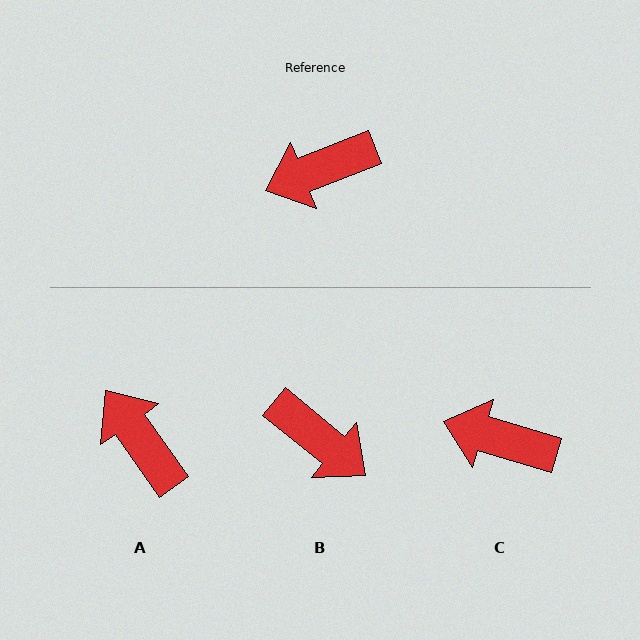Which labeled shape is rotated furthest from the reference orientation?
B, about 120 degrees away.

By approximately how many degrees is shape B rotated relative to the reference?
Approximately 120 degrees counter-clockwise.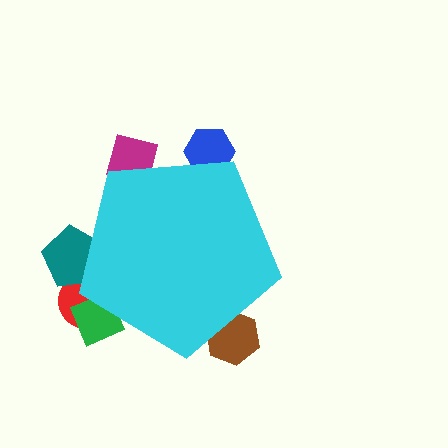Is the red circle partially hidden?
Yes, the red circle is partially hidden behind the cyan pentagon.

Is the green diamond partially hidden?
Yes, the green diamond is partially hidden behind the cyan pentagon.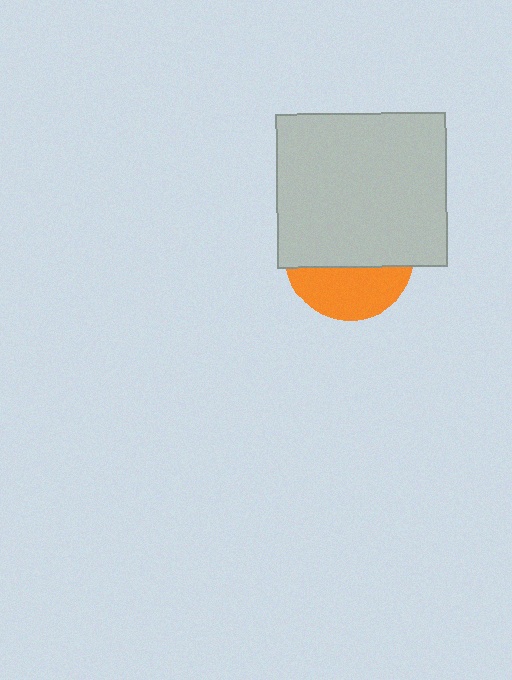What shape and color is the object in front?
The object in front is a light gray rectangle.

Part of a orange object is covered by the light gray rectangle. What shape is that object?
It is a circle.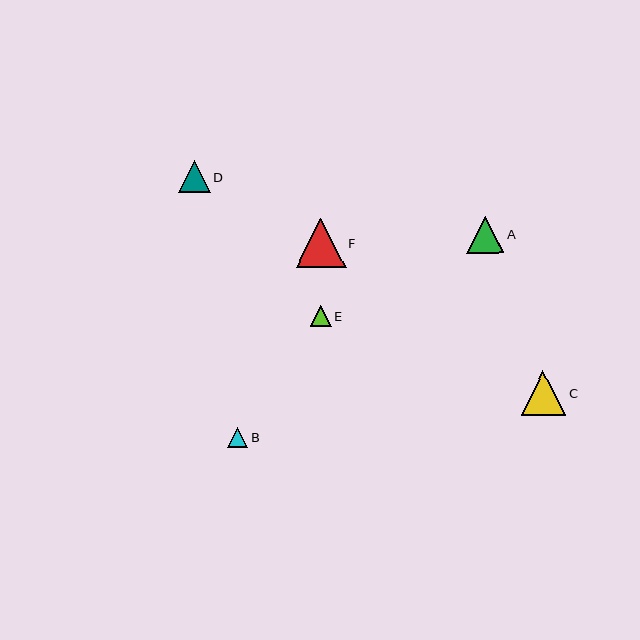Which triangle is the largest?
Triangle F is the largest with a size of approximately 49 pixels.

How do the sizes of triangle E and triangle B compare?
Triangle E and triangle B are approximately the same size.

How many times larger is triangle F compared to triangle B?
Triangle F is approximately 2.4 times the size of triangle B.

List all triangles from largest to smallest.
From largest to smallest: F, C, A, D, E, B.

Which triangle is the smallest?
Triangle B is the smallest with a size of approximately 20 pixels.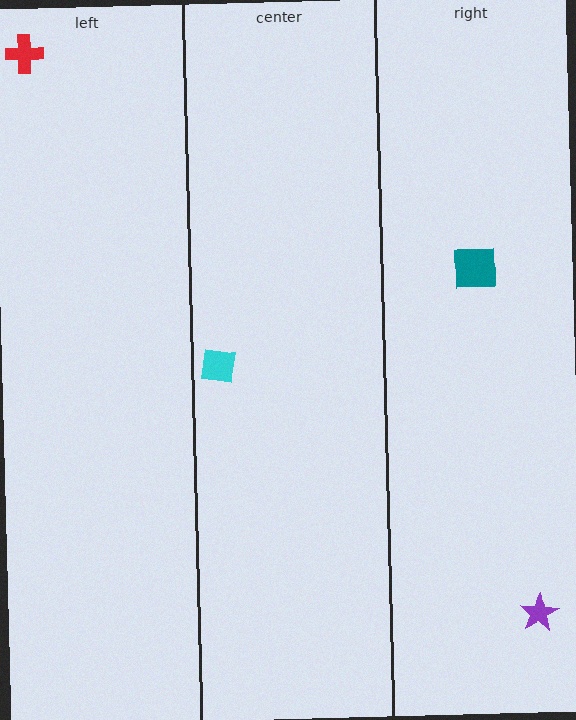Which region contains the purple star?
The right region.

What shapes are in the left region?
The red cross.